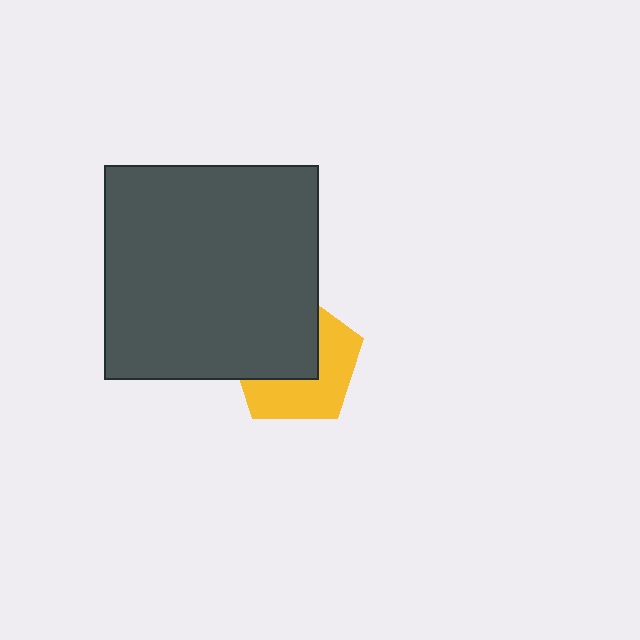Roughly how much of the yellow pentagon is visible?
About half of it is visible (roughly 50%).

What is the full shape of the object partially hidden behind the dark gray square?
The partially hidden object is a yellow pentagon.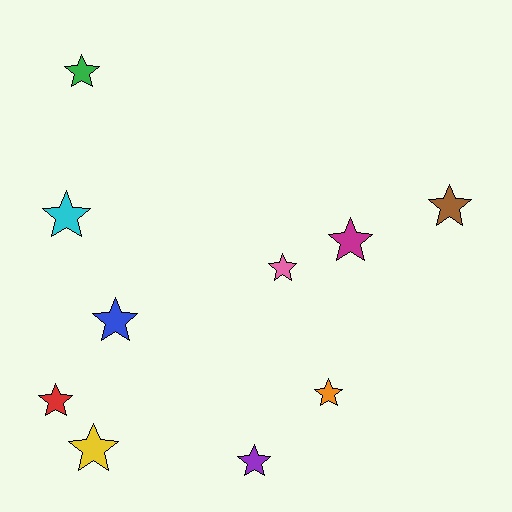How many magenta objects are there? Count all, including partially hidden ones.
There is 1 magenta object.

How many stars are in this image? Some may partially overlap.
There are 10 stars.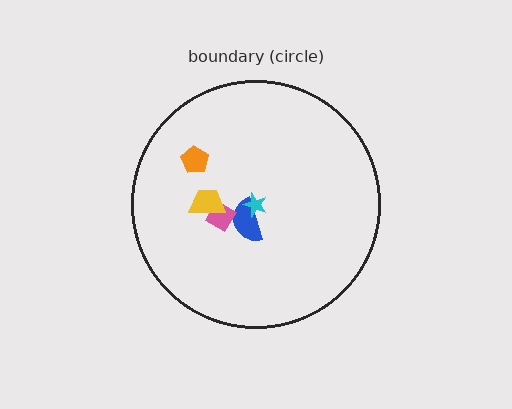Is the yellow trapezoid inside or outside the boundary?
Inside.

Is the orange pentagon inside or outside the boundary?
Inside.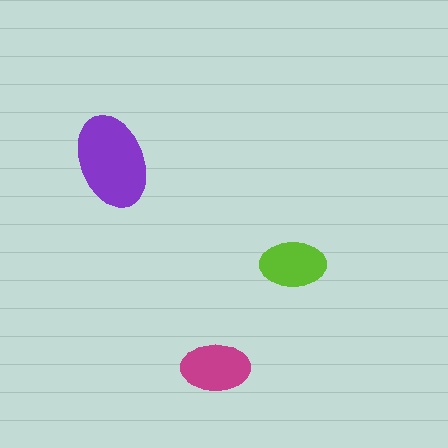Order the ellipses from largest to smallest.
the purple one, the magenta one, the lime one.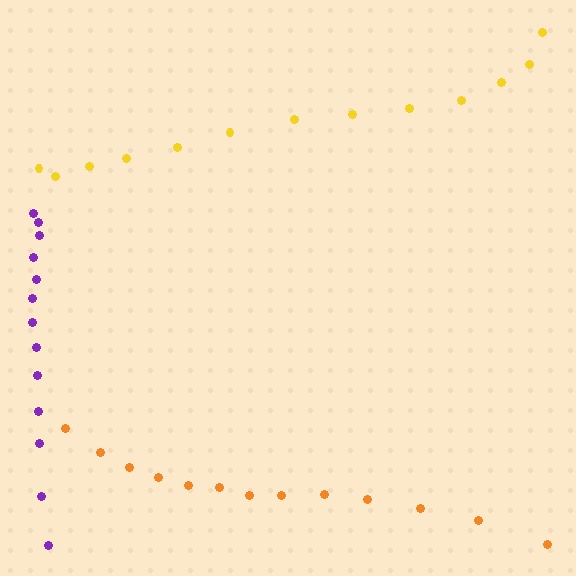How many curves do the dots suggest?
There are 3 distinct paths.